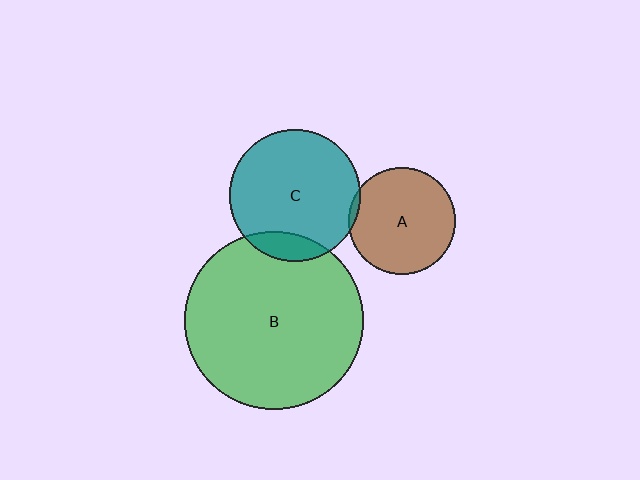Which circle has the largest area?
Circle B (green).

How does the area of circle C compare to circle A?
Approximately 1.5 times.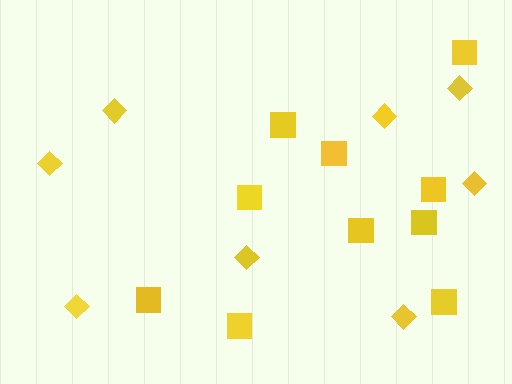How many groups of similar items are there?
There are 2 groups: one group of diamonds (8) and one group of squares (10).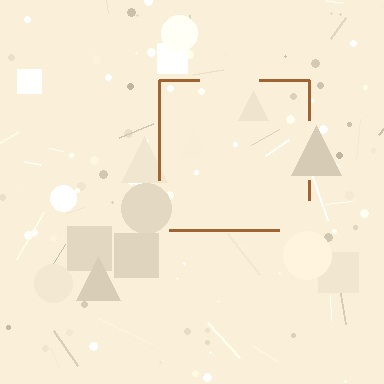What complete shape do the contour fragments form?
The contour fragments form a square.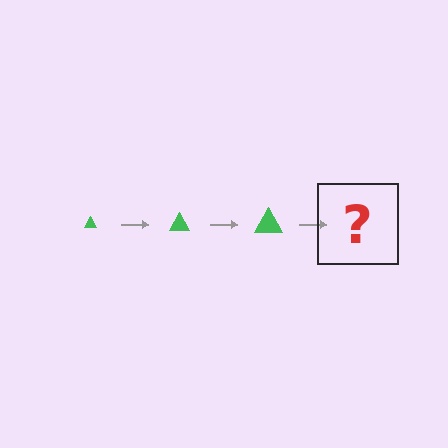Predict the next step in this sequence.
The next step is a green triangle, larger than the previous one.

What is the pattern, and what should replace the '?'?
The pattern is that the triangle gets progressively larger each step. The '?' should be a green triangle, larger than the previous one.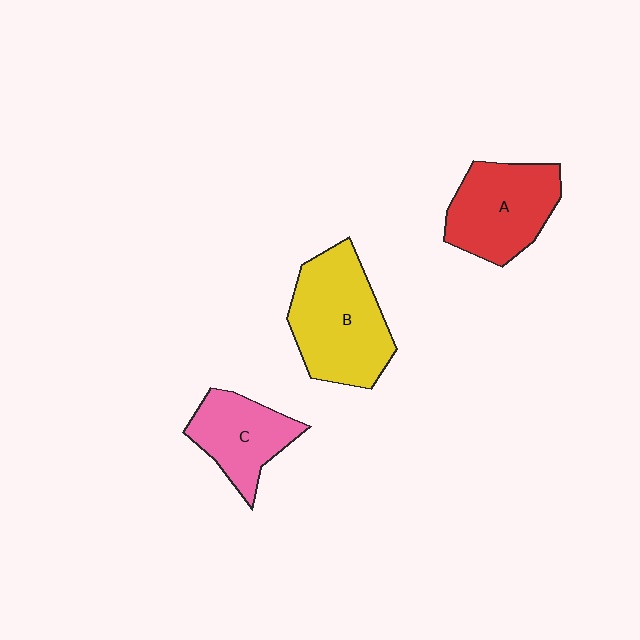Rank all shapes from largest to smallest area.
From largest to smallest: B (yellow), A (red), C (pink).